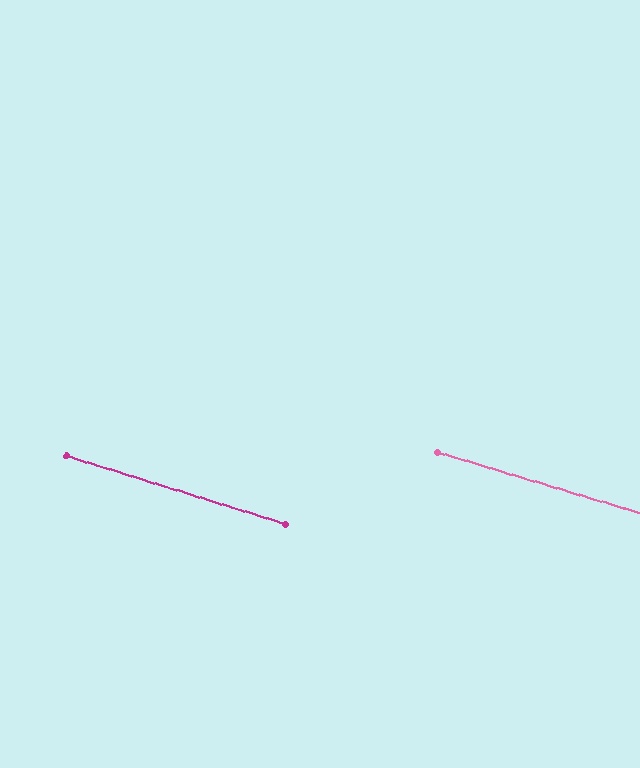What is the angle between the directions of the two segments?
Approximately 0 degrees.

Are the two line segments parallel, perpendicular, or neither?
Parallel — their directions differ by only 0.3°.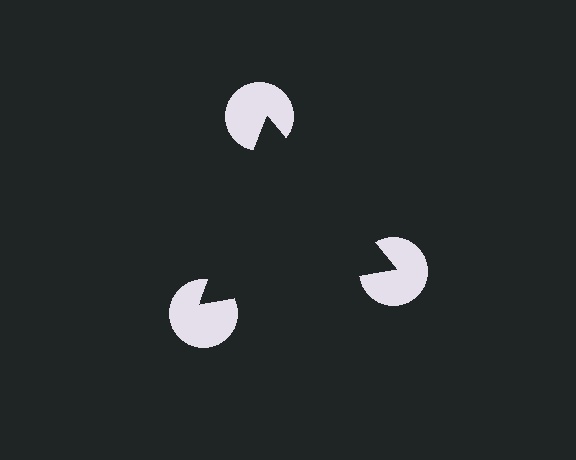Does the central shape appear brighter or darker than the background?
It typically appears slightly darker than the background, even though no actual brightness change is drawn.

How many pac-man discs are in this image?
There are 3 — one at each vertex of the illusory triangle.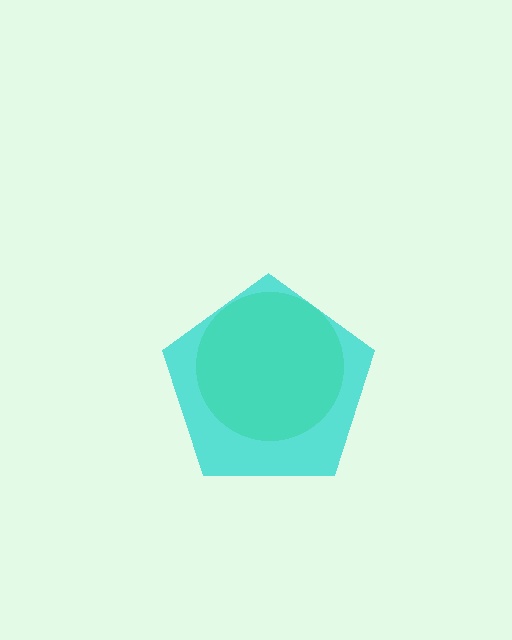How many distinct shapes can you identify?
There are 2 distinct shapes: a lime circle, a cyan pentagon.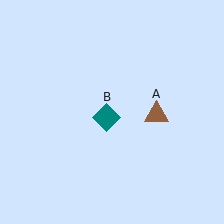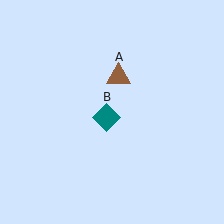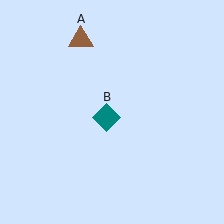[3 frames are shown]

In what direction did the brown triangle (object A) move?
The brown triangle (object A) moved up and to the left.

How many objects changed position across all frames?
1 object changed position: brown triangle (object A).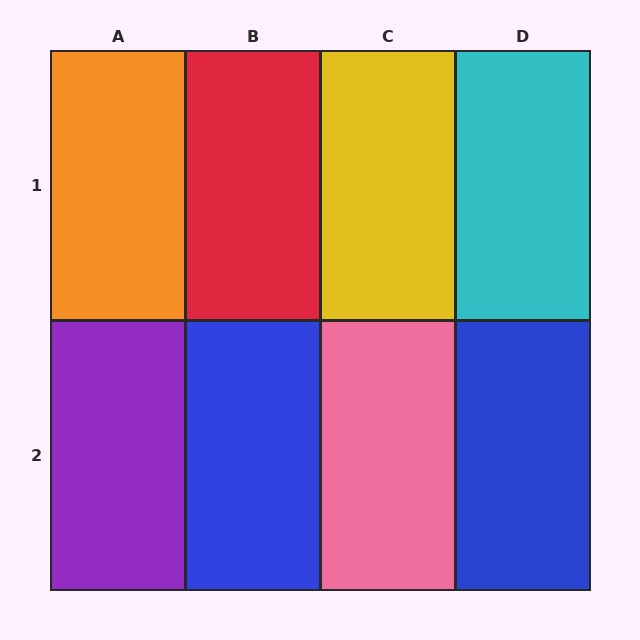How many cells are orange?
1 cell is orange.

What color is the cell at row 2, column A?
Purple.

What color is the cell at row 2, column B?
Blue.